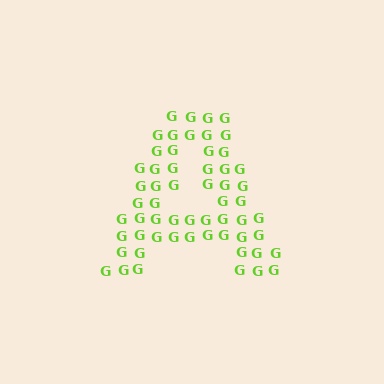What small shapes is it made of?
It is made of small letter G's.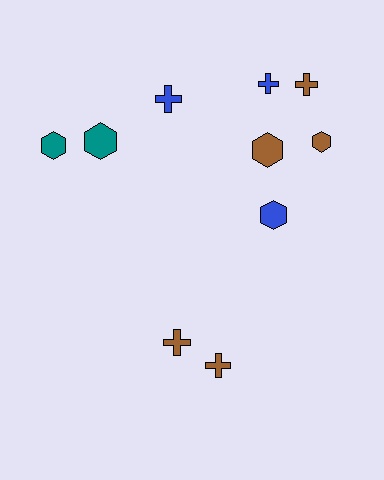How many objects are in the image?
There are 10 objects.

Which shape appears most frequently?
Hexagon, with 5 objects.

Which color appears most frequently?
Brown, with 5 objects.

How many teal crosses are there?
There are no teal crosses.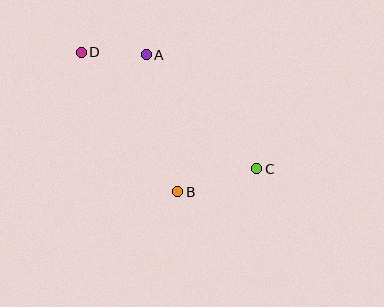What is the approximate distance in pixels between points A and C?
The distance between A and C is approximately 159 pixels.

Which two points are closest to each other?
Points A and D are closest to each other.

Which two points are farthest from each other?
Points C and D are farthest from each other.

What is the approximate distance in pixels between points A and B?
The distance between A and B is approximately 140 pixels.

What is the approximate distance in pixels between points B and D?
The distance between B and D is approximately 169 pixels.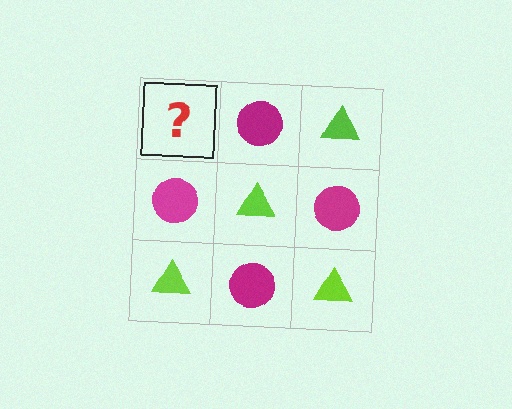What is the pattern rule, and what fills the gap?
The rule is that it alternates lime triangle and magenta circle in a checkerboard pattern. The gap should be filled with a lime triangle.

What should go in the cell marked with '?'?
The missing cell should contain a lime triangle.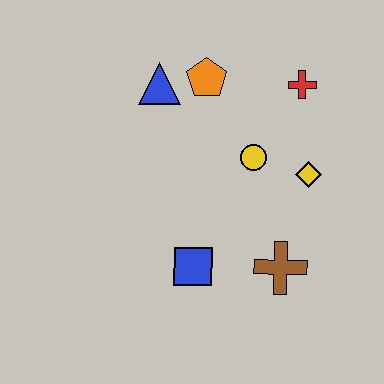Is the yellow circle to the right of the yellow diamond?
No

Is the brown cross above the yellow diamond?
No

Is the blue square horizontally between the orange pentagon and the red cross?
No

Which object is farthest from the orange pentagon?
The brown cross is farthest from the orange pentagon.